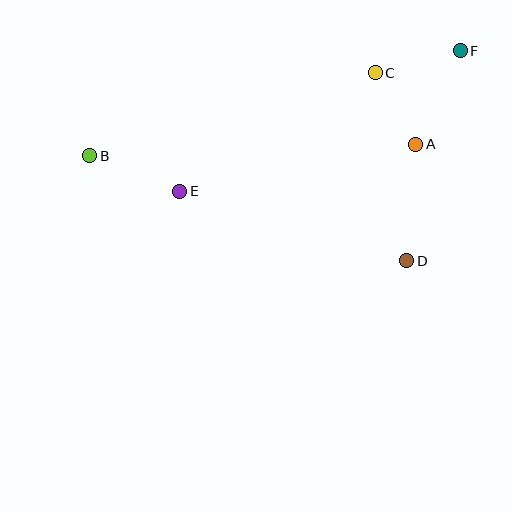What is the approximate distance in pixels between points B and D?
The distance between B and D is approximately 334 pixels.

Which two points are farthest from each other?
Points B and F are farthest from each other.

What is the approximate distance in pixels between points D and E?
The distance between D and E is approximately 237 pixels.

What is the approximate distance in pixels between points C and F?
The distance between C and F is approximately 88 pixels.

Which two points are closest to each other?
Points A and C are closest to each other.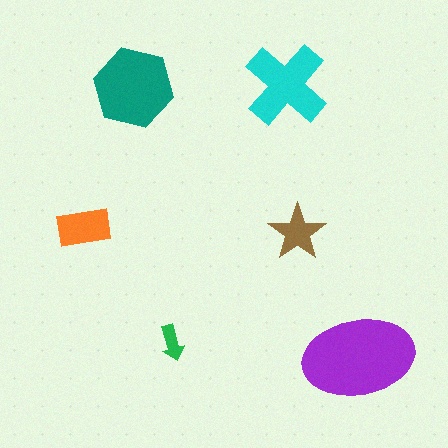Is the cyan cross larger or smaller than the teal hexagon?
Smaller.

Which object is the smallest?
The green arrow.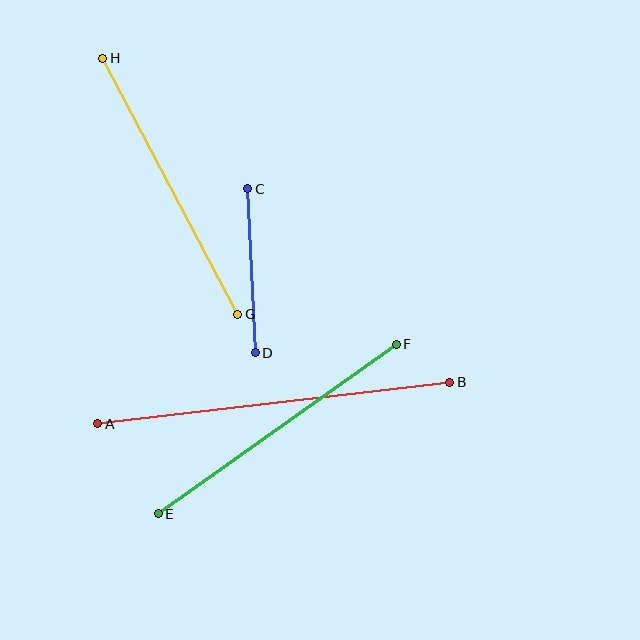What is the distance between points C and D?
The distance is approximately 164 pixels.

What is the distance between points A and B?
The distance is approximately 354 pixels.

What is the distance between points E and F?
The distance is approximately 292 pixels.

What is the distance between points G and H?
The distance is approximately 289 pixels.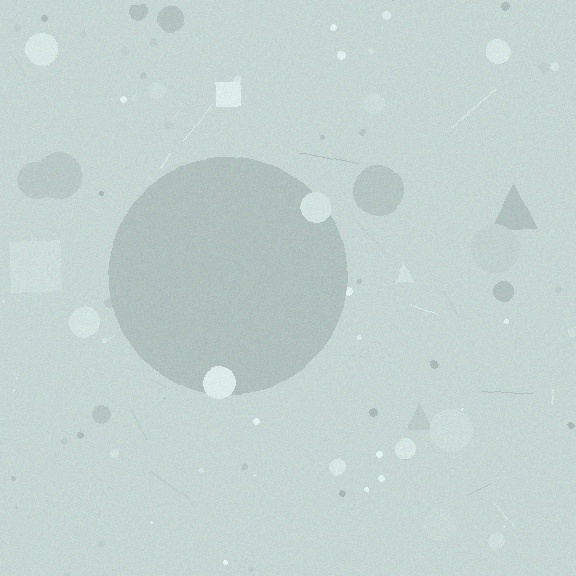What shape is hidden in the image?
A circle is hidden in the image.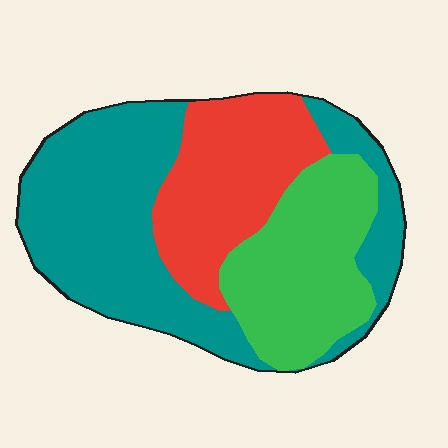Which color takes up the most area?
Teal, at roughly 45%.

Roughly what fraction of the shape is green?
Green takes up between a quarter and a half of the shape.